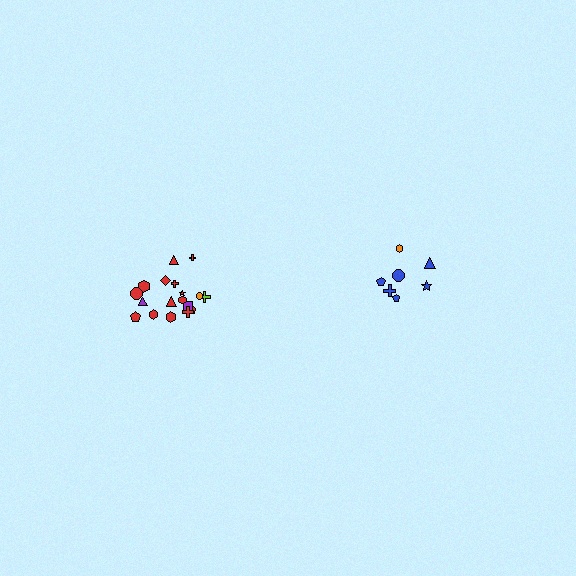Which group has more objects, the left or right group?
The left group.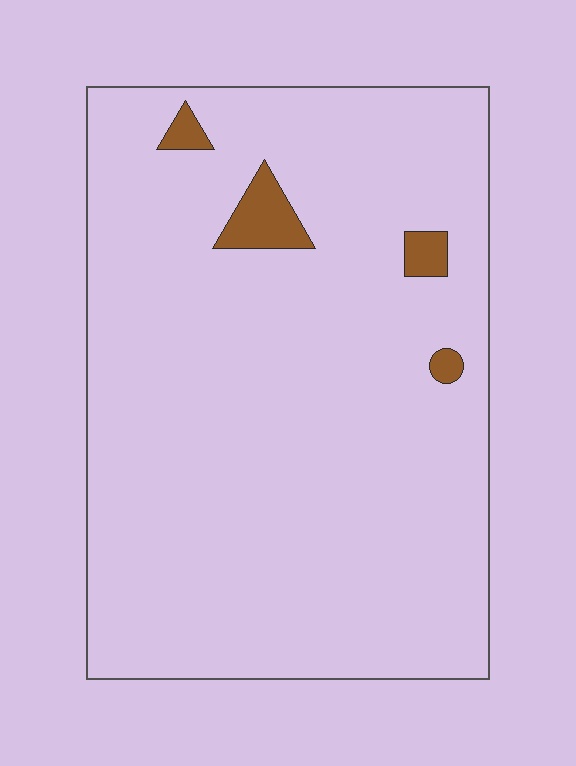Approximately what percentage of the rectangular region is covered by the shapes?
Approximately 5%.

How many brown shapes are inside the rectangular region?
4.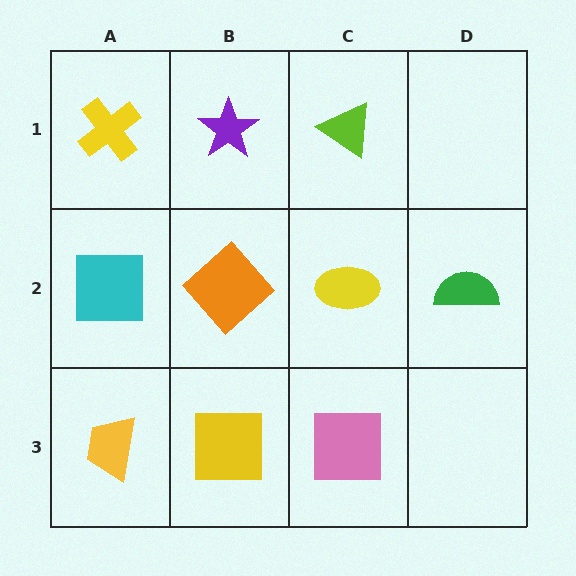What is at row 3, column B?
A yellow square.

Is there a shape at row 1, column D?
No, that cell is empty.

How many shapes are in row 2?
4 shapes.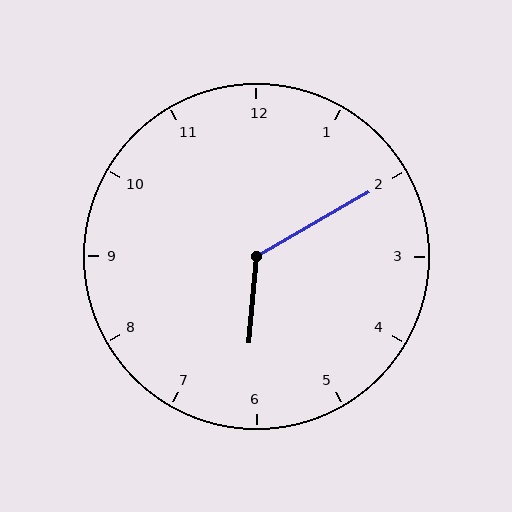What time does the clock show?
6:10.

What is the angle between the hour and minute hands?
Approximately 125 degrees.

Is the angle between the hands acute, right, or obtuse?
It is obtuse.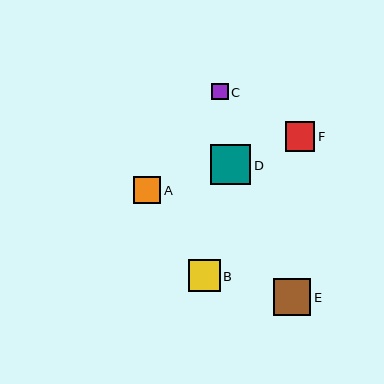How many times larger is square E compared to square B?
Square E is approximately 1.2 times the size of square B.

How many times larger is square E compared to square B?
Square E is approximately 1.2 times the size of square B.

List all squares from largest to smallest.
From largest to smallest: D, E, B, F, A, C.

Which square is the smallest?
Square C is the smallest with a size of approximately 17 pixels.